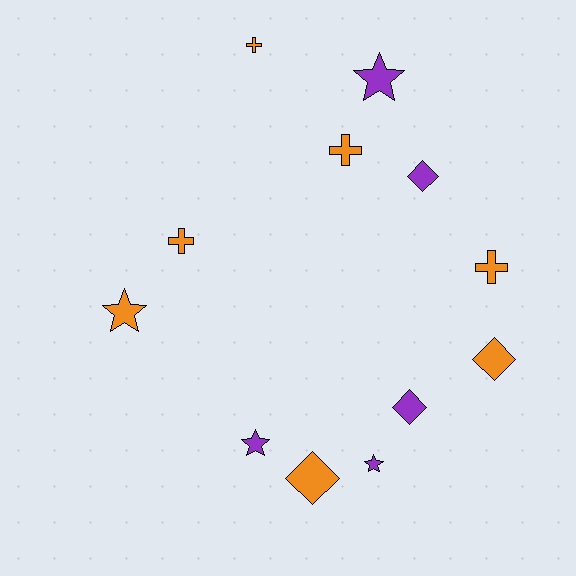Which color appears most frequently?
Orange, with 7 objects.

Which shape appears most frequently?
Star, with 4 objects.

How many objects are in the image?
There are 12 objects.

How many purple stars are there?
There are 3 purple stars.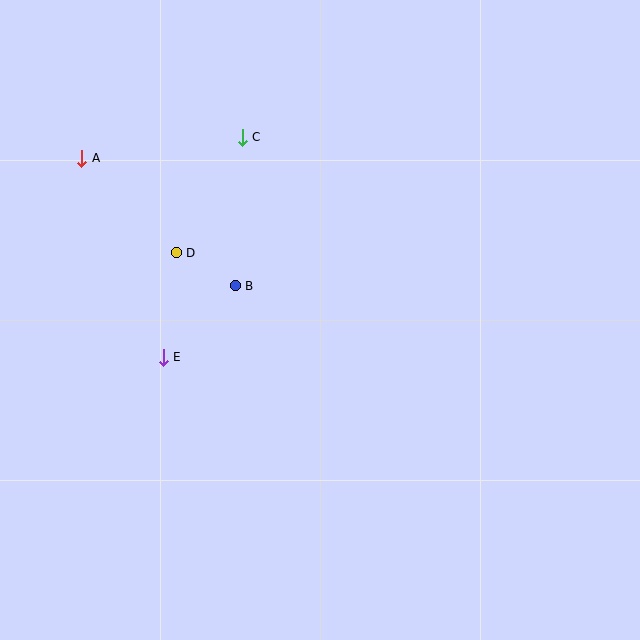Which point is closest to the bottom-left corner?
Point E is closest to the bottom-left corner.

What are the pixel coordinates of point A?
Point A is at (82, 158).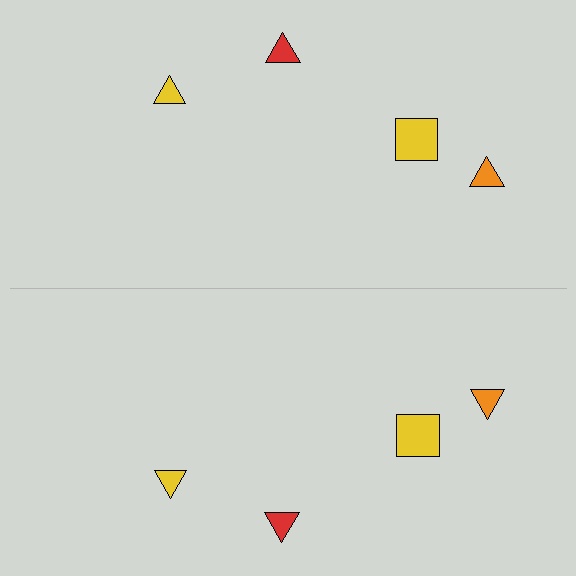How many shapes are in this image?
There are 8 shapes in this image.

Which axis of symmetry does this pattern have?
The pattern has a horizontal axis of symmetry running through the center of the image.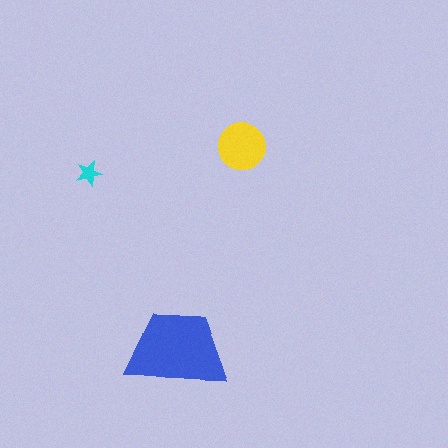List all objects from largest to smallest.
The blue trapezoid, the yellow circle, the cyan star.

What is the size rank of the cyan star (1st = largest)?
3rd.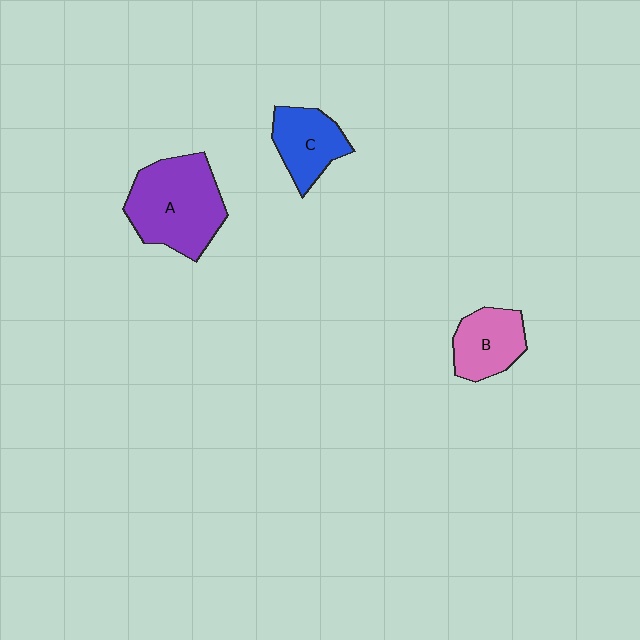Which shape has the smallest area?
Shape B (pink).